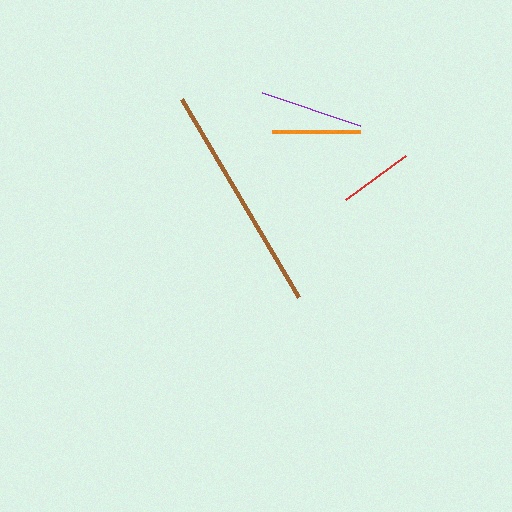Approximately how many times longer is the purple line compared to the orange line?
The purple line is approximately 1.2 times the length of the orange line.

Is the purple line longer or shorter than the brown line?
The brown line is longer than the purple line.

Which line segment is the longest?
The brown line is the longest at approximately 229 pixels.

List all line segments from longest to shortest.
From longest to shortest: brown, purple, orange, red.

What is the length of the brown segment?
The brown segment is approximately 229 pixels long.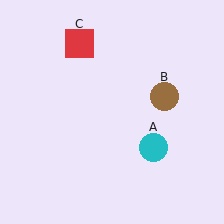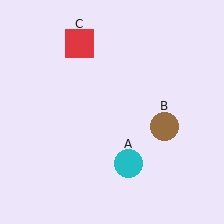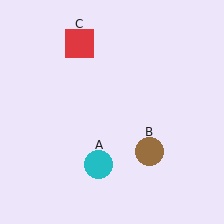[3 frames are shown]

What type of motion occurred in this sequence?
The cyan circle (object A), brown circle (object B) rotated clockwise around the center of the scene.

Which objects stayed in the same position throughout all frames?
Red square (object C) remained stationary.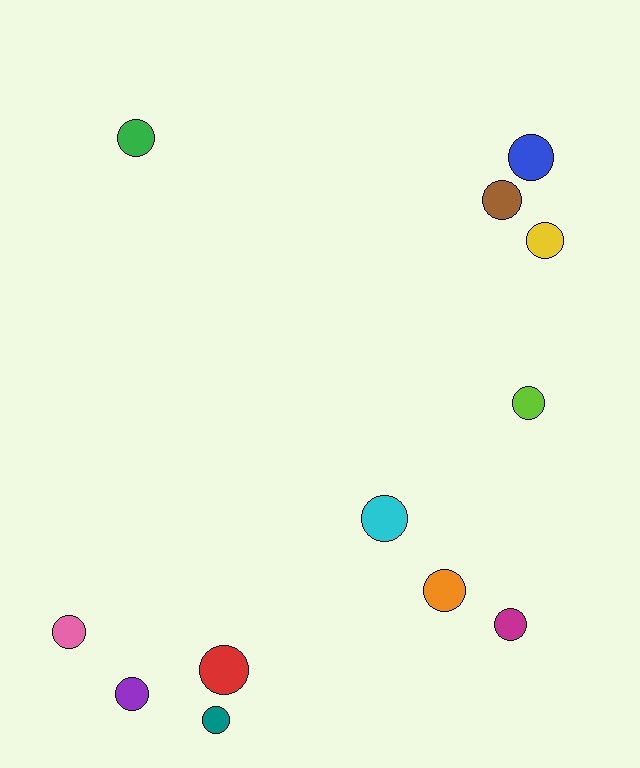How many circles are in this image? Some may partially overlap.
There are 12 circles.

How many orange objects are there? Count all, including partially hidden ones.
There is 1 orange object.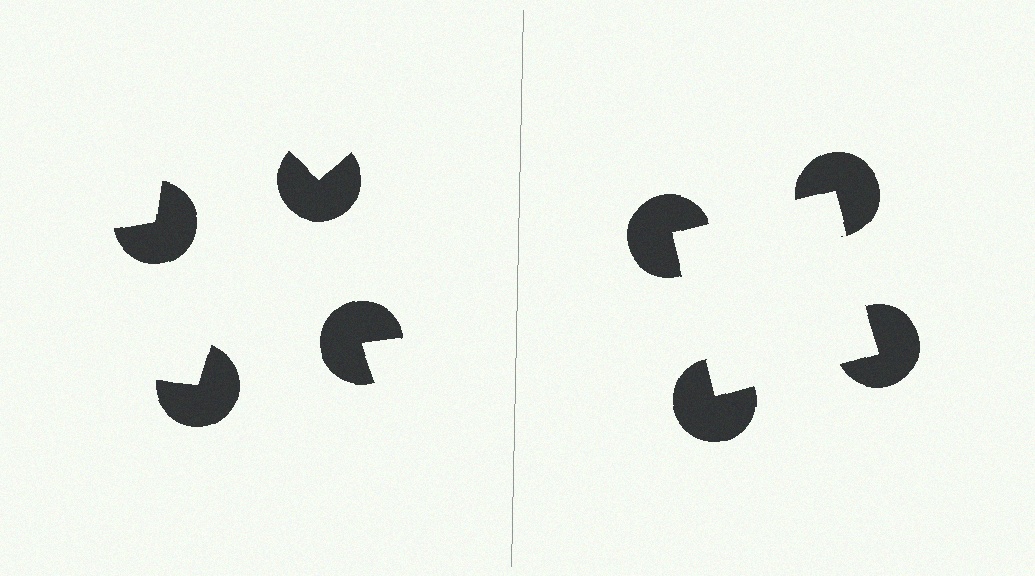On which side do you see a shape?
An illusory square appears on the right side. On the left side the wedge cuts are rotated, so no coherent shape forms.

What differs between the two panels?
The pac-man discs are positioned identically on both sides; only the wedge orientations differ. On the right they align to a square; on the left they are misaligned.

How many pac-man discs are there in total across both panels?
8 — 4 on each side.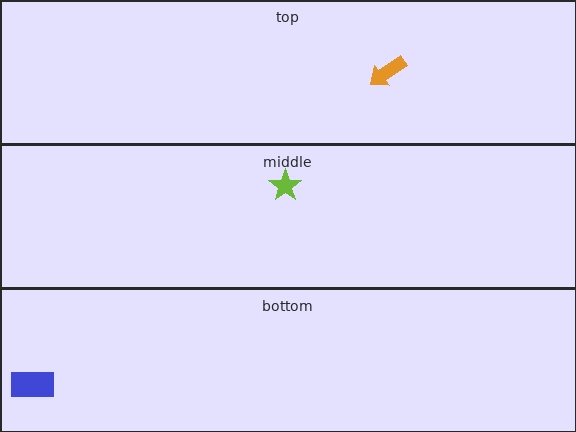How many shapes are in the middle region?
1.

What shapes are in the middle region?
The lime star.